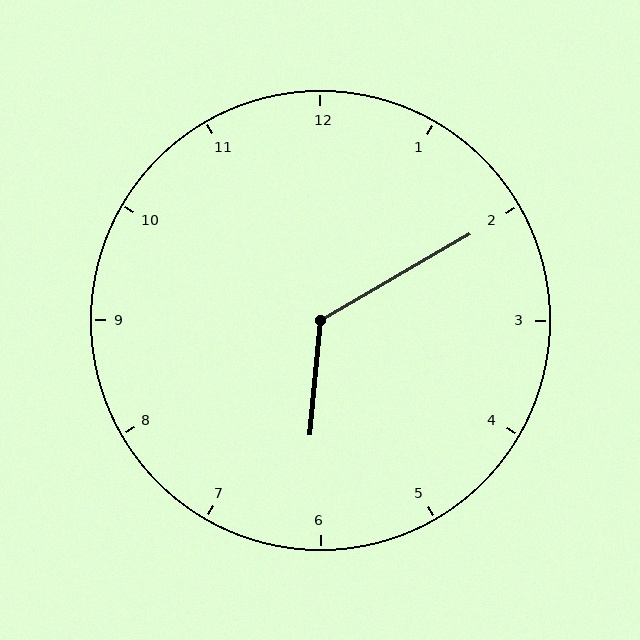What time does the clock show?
6:10.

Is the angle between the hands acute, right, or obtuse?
It is obtuse.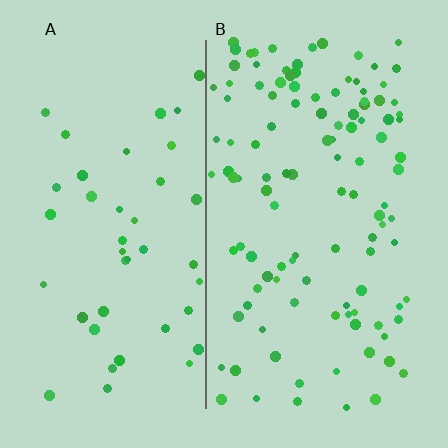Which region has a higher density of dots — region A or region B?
B (the right).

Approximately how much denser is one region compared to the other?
Approximately 2.7× — region B over region A.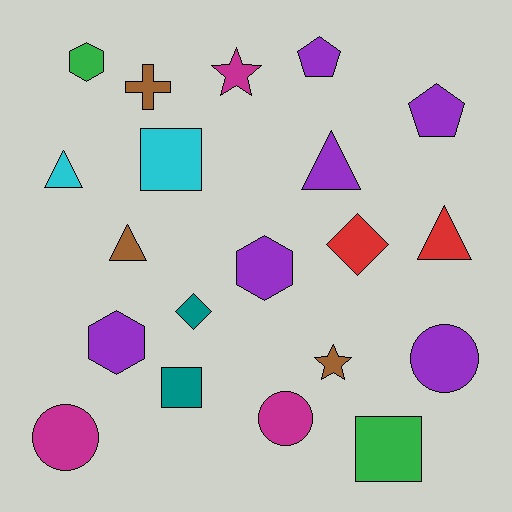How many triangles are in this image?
There are 4 triangles.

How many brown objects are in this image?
There are 3 brown objects.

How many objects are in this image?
There are 20 objects.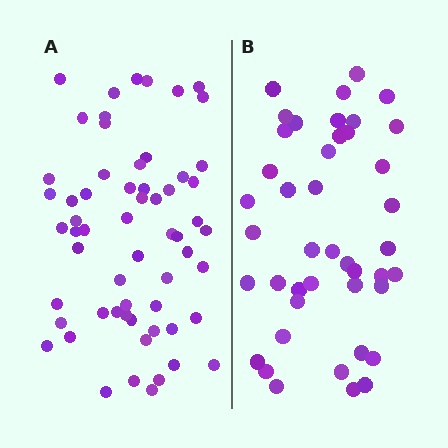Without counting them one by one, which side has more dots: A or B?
Region A (the left region) has more dots.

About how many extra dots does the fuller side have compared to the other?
Region A has approximately 15 more dots than region B.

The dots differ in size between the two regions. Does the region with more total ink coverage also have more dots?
No. Region B has more total ink coverage because its dots are larger, but region A actually contains more individual dots. Total area can be misleading — the number of items is what matters here.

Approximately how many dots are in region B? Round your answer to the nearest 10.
About 40 dots. (The exact count is 43, which rounds to 40.)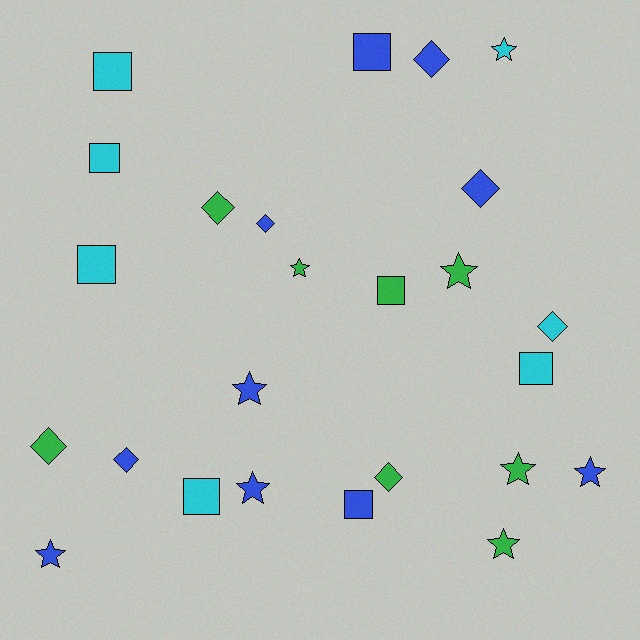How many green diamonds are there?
There are 3 green diamonds.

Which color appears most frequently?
Blue, with 10 objects.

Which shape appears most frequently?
Star, with 9 objects.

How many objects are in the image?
There are 25 objects.